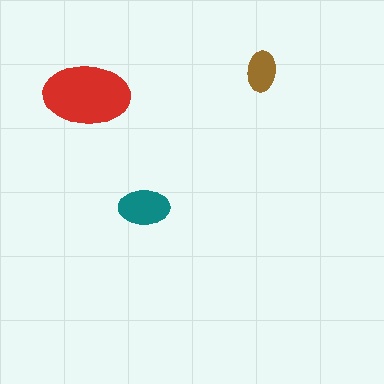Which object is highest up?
The brown ellipse is topmost.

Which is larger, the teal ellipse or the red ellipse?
The red one.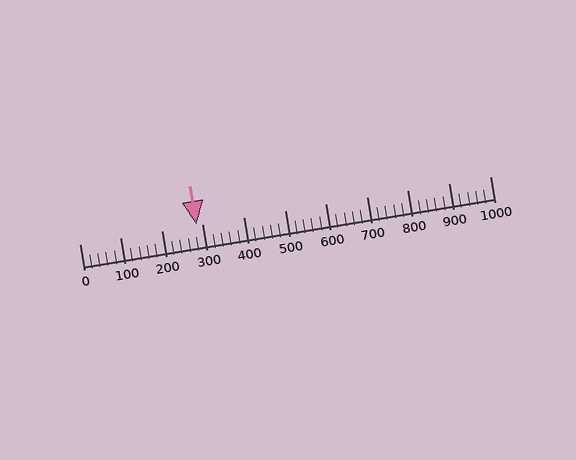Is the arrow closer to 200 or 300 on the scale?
The arrow is closer to 300.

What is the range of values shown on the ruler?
The ruler shows values from 0 to 1000.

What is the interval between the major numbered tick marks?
The major tick marks are spaced 100 units apart.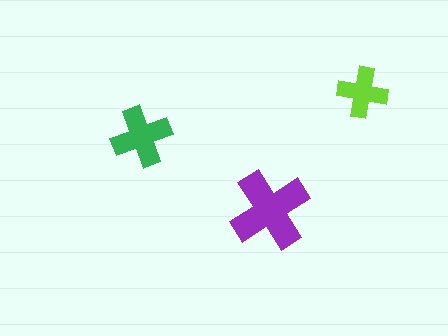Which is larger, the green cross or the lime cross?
The green one.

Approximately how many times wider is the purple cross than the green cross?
About 1.5 times wider.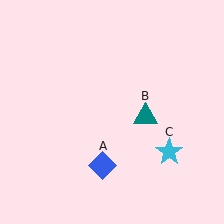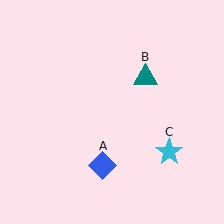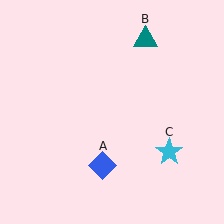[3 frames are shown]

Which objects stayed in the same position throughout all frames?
Blue diamond (object A) and cyan star (object C) remained stationary.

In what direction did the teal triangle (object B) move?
The teal triangle (object B) moved up.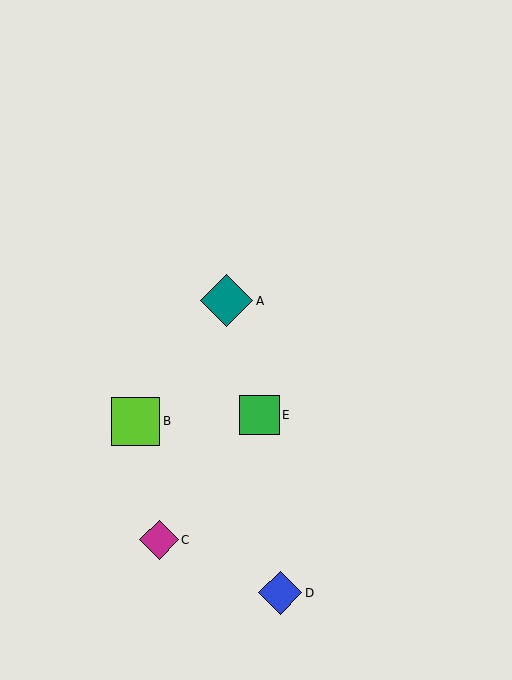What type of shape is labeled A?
Shape A is a teal diamond.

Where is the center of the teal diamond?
The center of the teal diamond is at (227, 301).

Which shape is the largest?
The teal diamond (labeled A) is the largest.